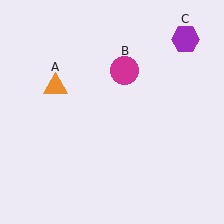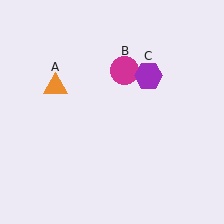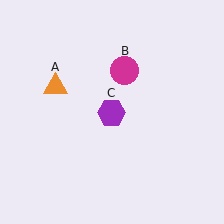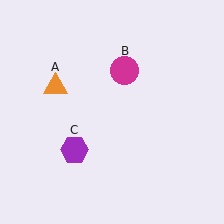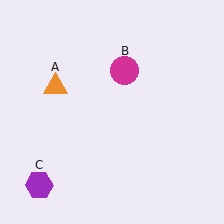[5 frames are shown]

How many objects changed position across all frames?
1 object changed position: purple hexagon (object C).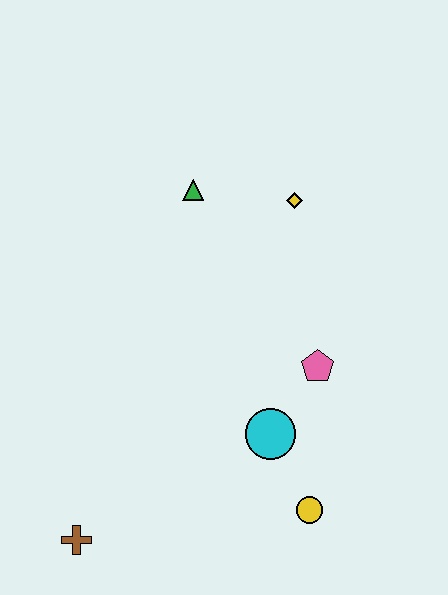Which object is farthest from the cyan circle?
The green triangle is farthest from the cyan circle.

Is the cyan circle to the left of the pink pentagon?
Yes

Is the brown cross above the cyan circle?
No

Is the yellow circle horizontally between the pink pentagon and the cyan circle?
Yes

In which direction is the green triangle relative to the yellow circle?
The green triangle is above the yellow circle.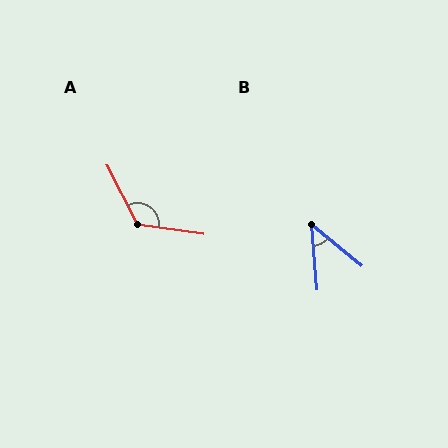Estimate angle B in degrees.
Approximately 46 degrees.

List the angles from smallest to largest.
B (46°), A (125°).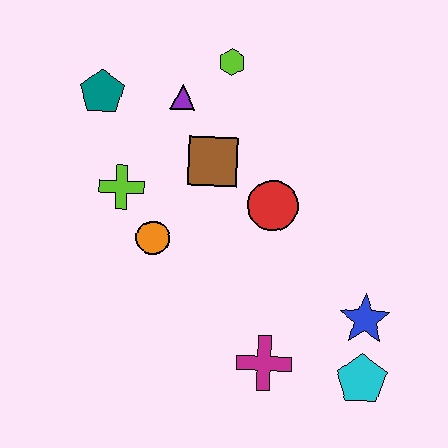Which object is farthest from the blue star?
The teal pentagon is farthest from the blue star.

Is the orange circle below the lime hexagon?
Yes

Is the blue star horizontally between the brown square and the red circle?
No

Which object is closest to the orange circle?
The lime cross is closest to the orange circle.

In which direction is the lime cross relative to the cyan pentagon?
The lime cross is to the left of the cyan pentagon.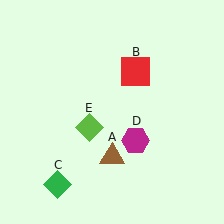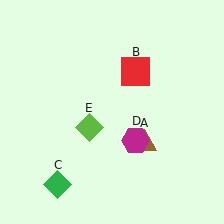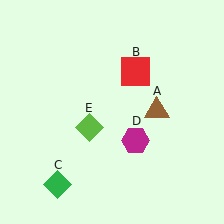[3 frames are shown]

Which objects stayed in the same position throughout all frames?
Red square (object B) and green diamond (object C) and magenta hexagon (object D) and lime diamond (object E) remained stationary.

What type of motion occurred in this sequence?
The brown triangle (object A) rotated counterclockwise around the center of the scene.